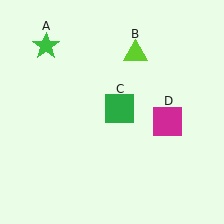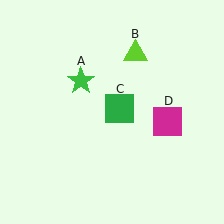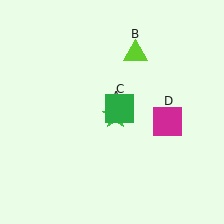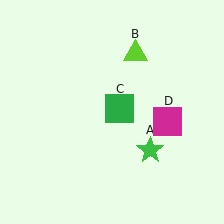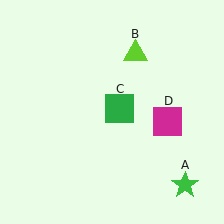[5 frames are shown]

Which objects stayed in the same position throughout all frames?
Lime triangle (object B) and green square (object C) and magenta square (object D) remained stationary.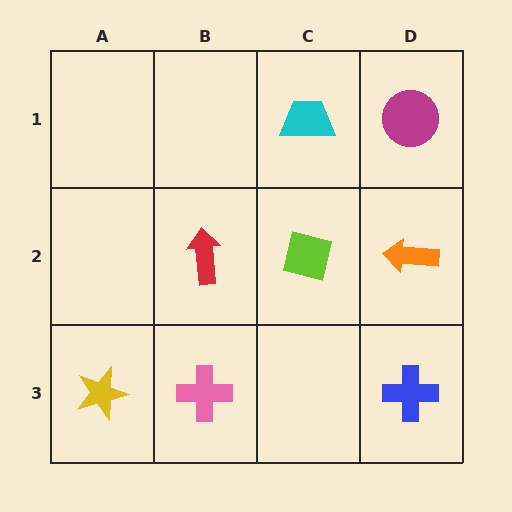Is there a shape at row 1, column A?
No, that cell is empty.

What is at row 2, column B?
A red arrow.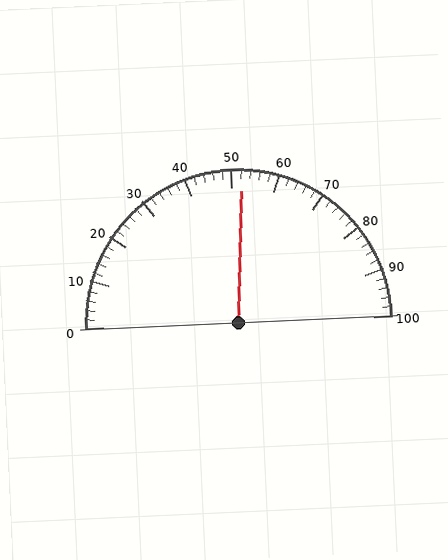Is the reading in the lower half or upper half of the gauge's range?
The reading is in the upper half of the range (0 to 100).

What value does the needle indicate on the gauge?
The needle indicates approximately 52.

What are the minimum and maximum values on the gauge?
The gauge ranges from 0 to 100.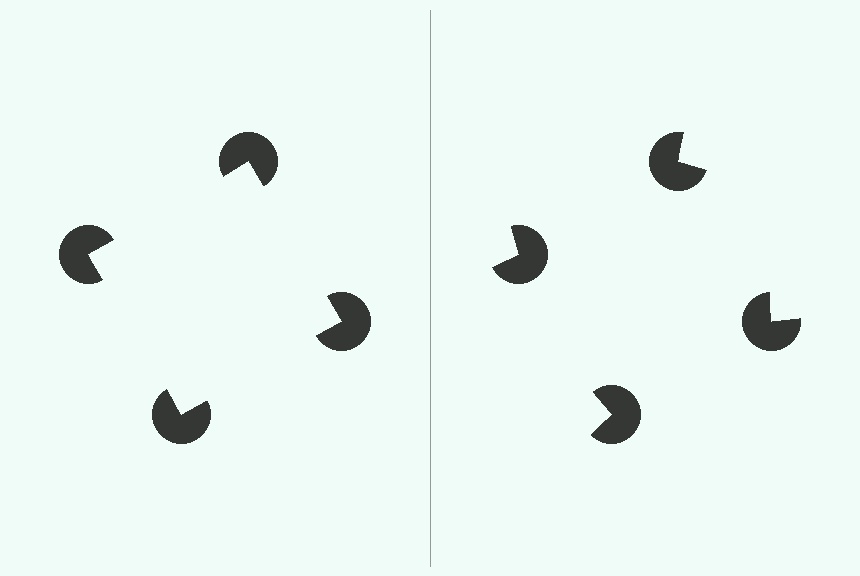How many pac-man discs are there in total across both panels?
8 — 4 on each side.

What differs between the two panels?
The pac-man discs are positioned identically on both sides; only the wedge orientations differ. On the left they align to a square; on the right they are misaligned.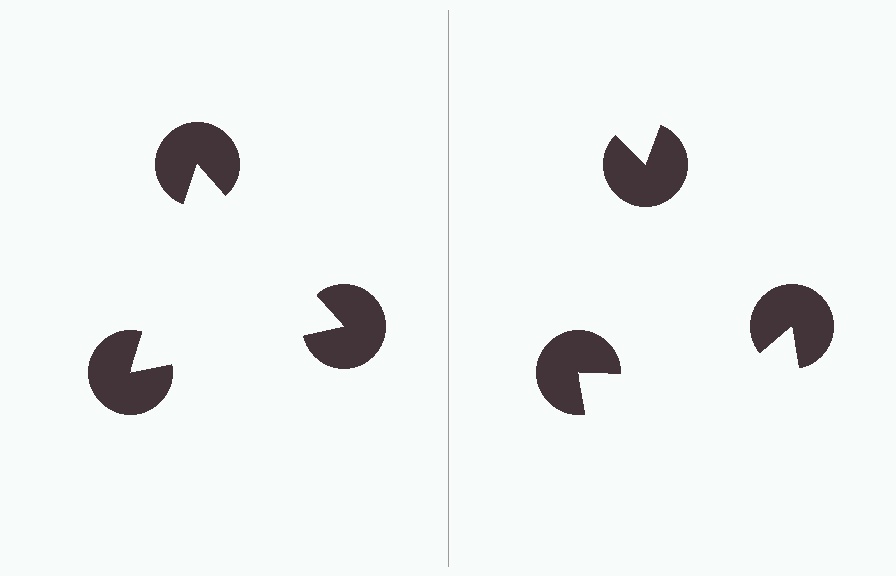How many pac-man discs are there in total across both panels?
6 — 3 on each side.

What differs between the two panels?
The pac-man discs are positioned identically on both sides; only the wedge orientations differ. On the left they align to a triangle; on the right they are misaligned.